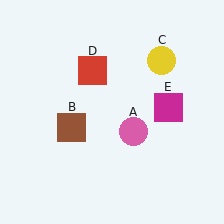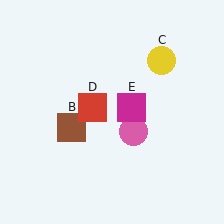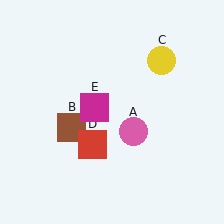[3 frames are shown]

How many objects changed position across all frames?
2 objects changed position: red square (object D), magenta square (object E).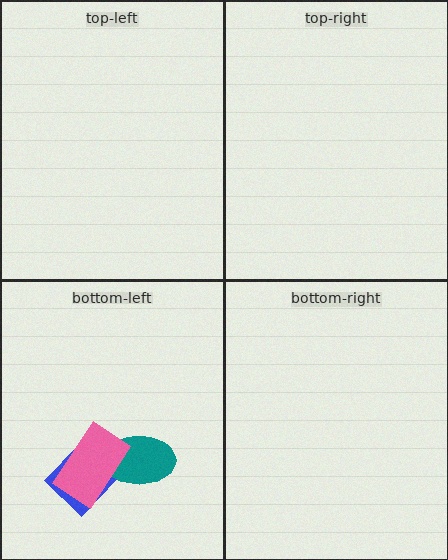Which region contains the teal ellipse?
The bottom-left region.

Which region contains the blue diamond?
The bottom-left region.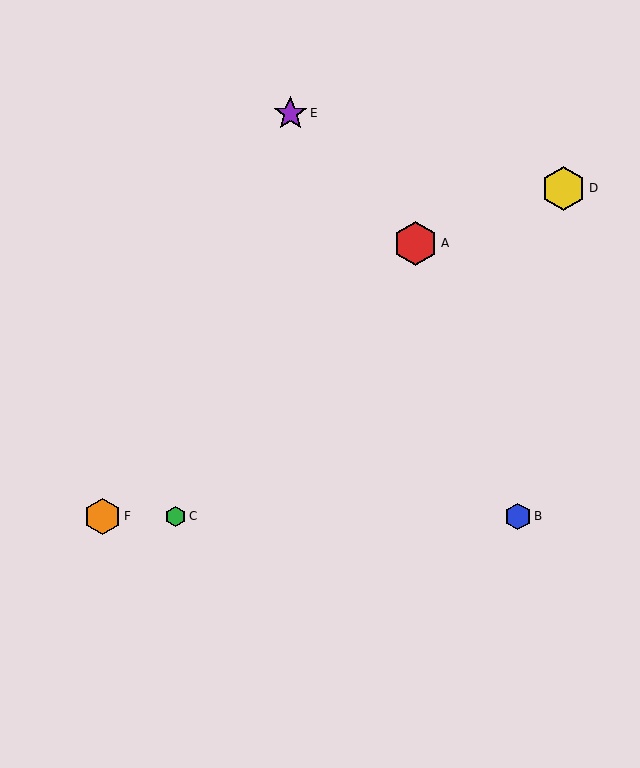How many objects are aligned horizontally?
3 objects (B, C, F) are aligned horizontally.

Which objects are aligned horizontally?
Objects B, C, F are aligned horizontally.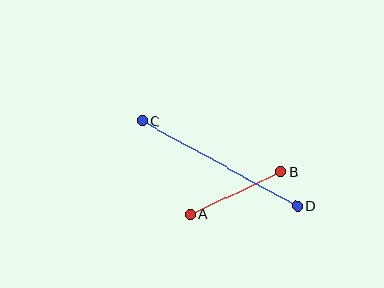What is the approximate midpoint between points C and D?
The midpoint is at approximately (220, 164) pixels.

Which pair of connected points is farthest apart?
Points C and D are farthest apart.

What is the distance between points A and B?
The distance is approximately 100 pixels.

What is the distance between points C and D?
The distance is approximately 176 pixels.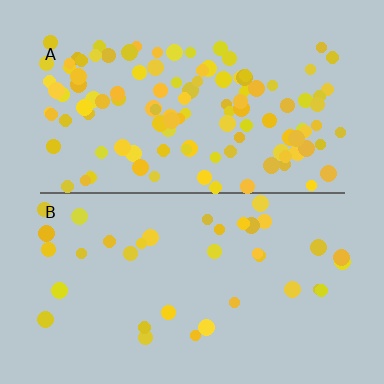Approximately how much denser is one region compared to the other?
Approximately 3.2× — region A over region B.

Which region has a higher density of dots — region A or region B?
A (the top).